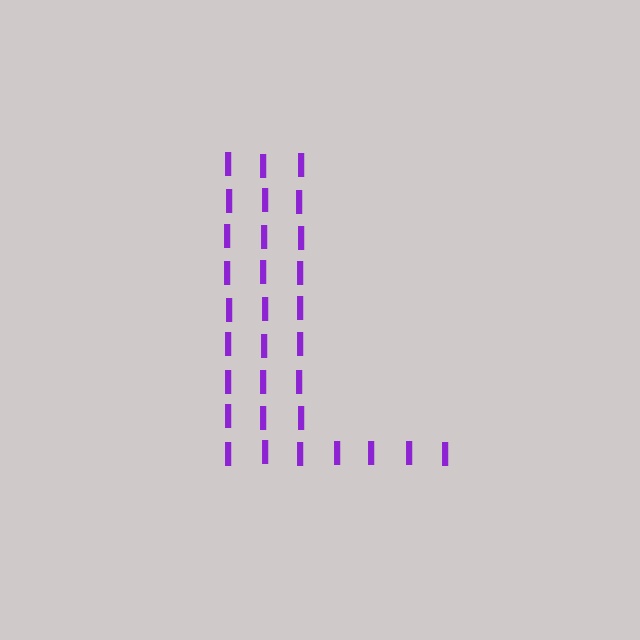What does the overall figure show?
The overall figure shows the letter L.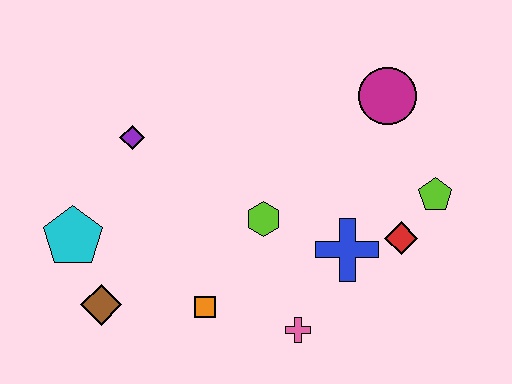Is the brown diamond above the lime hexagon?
No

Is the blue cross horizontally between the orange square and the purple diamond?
No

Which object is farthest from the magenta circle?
The brown diamond is farthest from the magenta circle.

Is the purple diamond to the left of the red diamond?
Yes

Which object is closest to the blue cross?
The red diamond is closest to the blue cross.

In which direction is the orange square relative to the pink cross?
The orange square is to the left of the pink cross.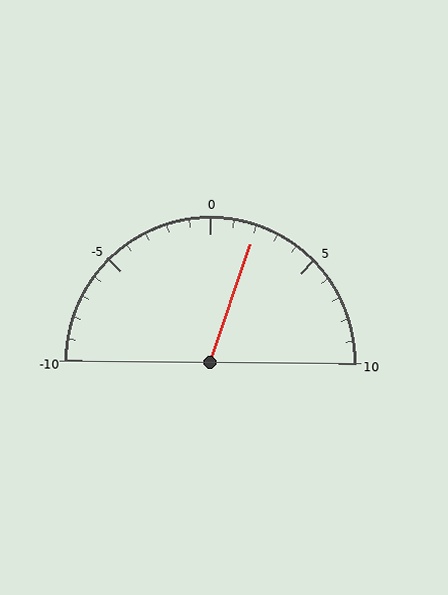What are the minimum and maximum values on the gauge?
The gauge ranges from -10 to 10.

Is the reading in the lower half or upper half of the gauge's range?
The reading is in the upper half of the range (-10 to 10).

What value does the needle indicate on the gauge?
The needle indicates approximately 2.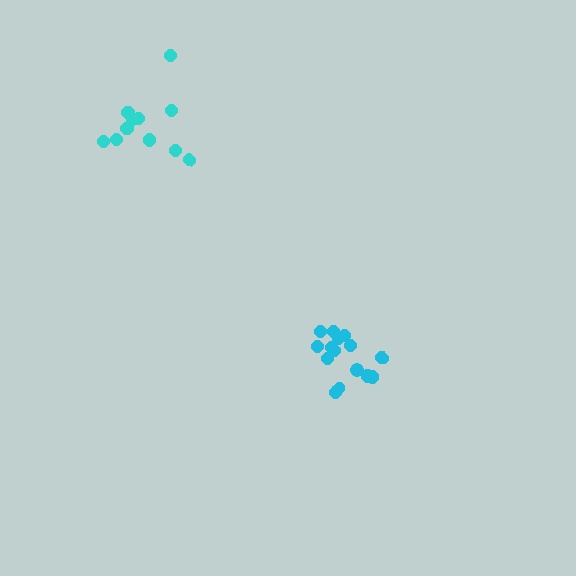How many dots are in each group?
Group 1: 15 dots, Group 2: 11 dots (26 total).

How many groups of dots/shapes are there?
There are 2 groups.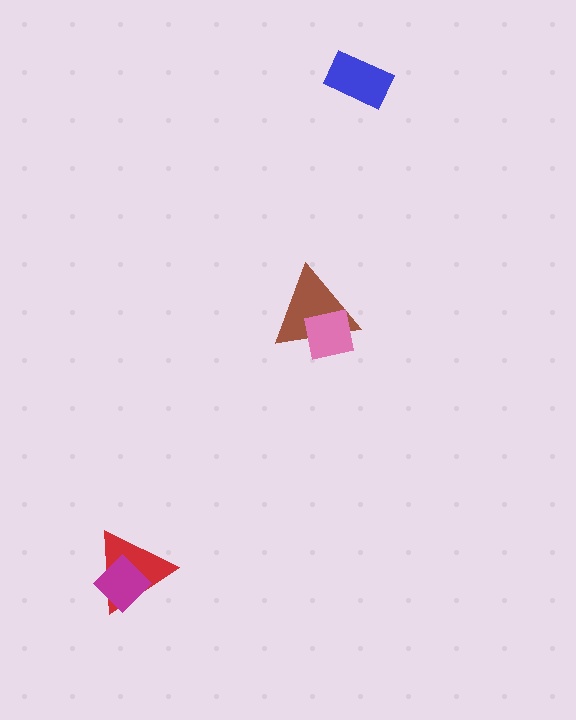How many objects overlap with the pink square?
1 object overlaps with the pink square.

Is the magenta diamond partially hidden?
No, no other shape covers it.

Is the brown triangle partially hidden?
Yes, it is partially covered by another shape.